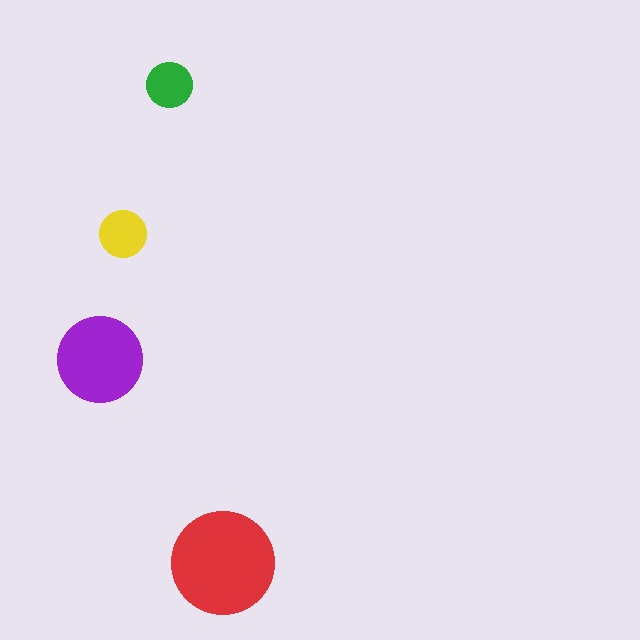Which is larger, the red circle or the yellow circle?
The red one.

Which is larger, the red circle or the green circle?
The red one.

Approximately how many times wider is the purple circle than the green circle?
About 2 times wider.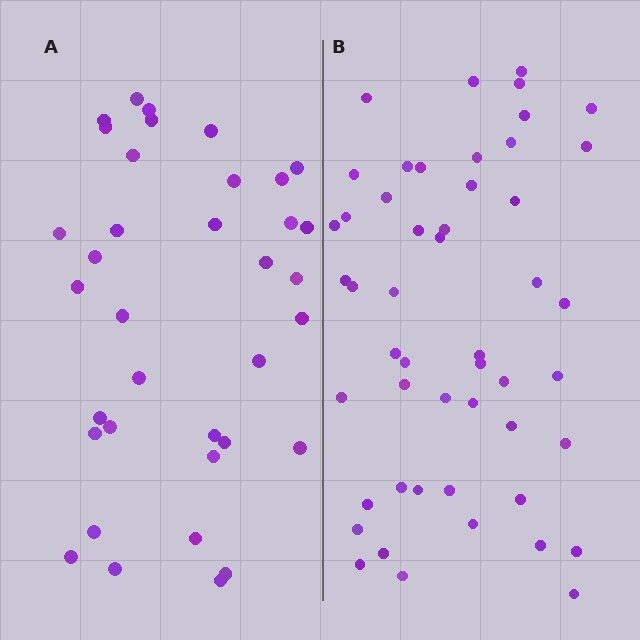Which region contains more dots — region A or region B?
Region B (the right region) has more dots.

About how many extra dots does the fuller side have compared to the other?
Region B has approximately 15 more dots than region A.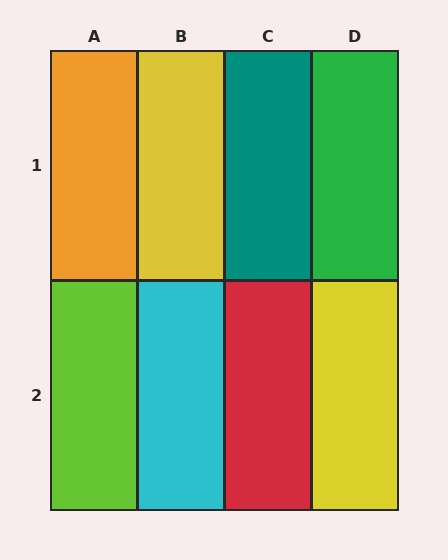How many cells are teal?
1 cell is teal.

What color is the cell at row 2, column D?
Yellow.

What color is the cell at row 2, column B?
Cyan.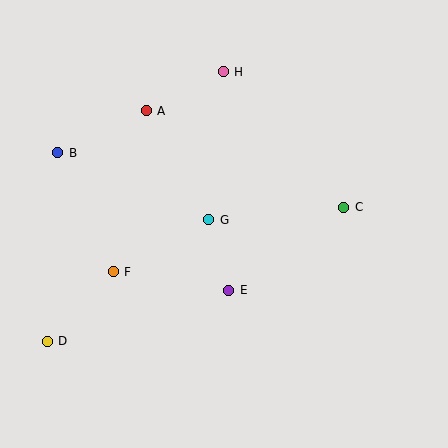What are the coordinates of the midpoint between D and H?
The midpoint between D and H is at (135, 206).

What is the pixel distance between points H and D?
The distance between H and D is 322 pixels.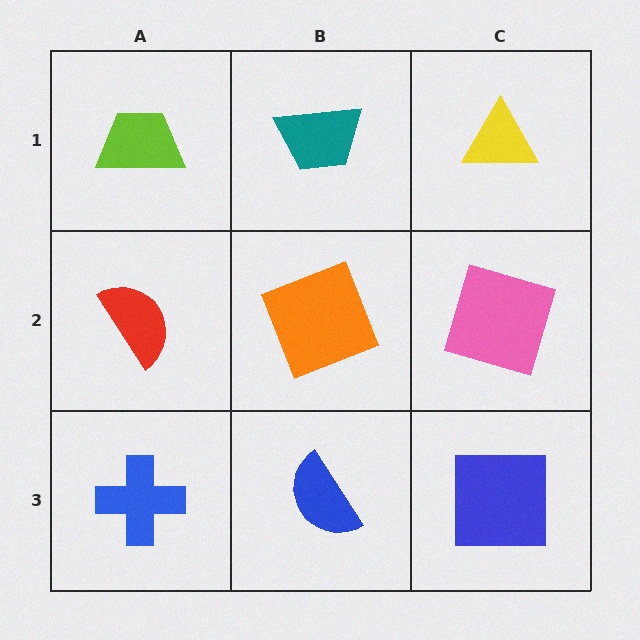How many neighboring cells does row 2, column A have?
3.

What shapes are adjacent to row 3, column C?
A pink square (row 2, column C), a blue semicircle (row 3, column B).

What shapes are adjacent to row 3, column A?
A red semicircle (row 2, column A), a blue semicircle (row 3, column B).